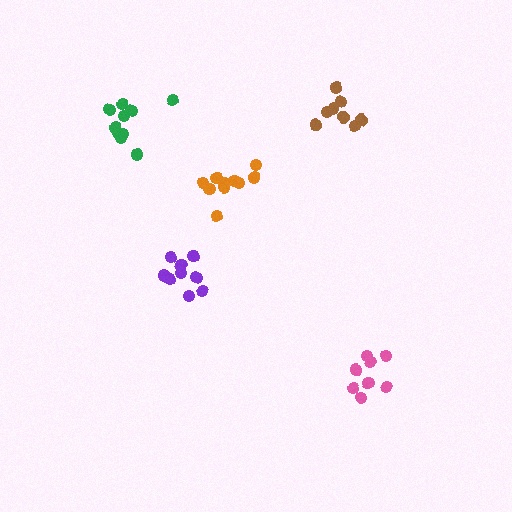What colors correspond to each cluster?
The clusters are colored: orange, pink, purple, brown, green.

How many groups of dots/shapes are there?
There are 5 groups.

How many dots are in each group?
Group 1: 10 dots, Group 2: 8 dots, Group 3: 10 dots, Group 4: 8 dots, Group 5: 10 dots (46 total).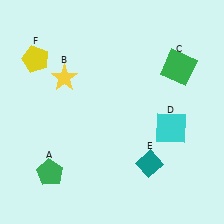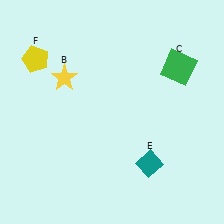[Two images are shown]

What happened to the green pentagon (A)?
The green pentagon (A) was removed in Image 2. It was in the bottom-left area of Image 1.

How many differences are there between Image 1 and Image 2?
There are 2 differences between the two images.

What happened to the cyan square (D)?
The cyan square (D) was removed in Image 2. It was in the bottom-right area of Image 1.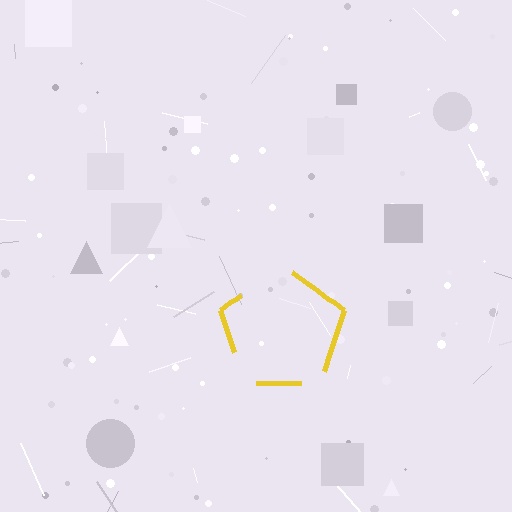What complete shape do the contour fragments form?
The contour fragments form a pentagon.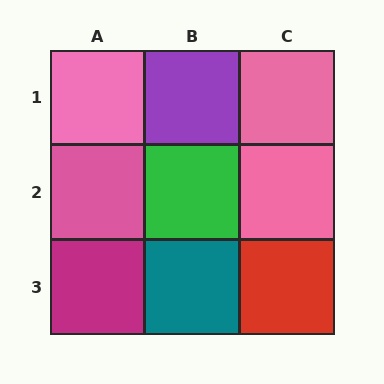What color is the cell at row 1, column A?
Pink.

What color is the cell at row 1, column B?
Purple.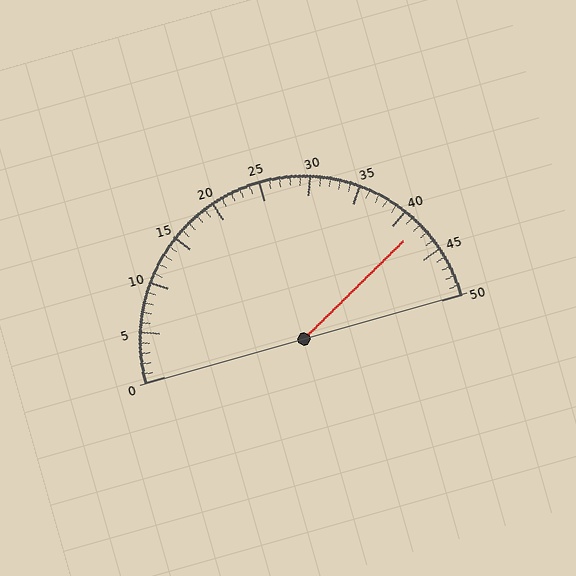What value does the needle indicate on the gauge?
The needle indicates approximately 42.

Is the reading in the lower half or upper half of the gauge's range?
The reading is in the upper half of the range (0 to 50).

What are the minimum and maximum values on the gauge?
The gauge ranges from 0 to 50.